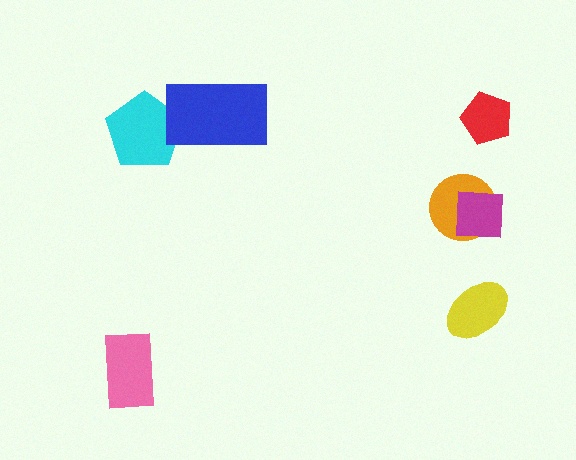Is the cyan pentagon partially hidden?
Yes, it is partially covered by another shape.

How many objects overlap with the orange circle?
1 object overlaps with the orange circle.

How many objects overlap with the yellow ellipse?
0 objects overlap with the yellow ellipse.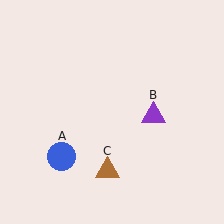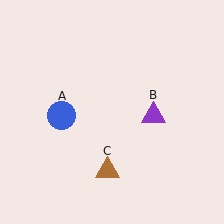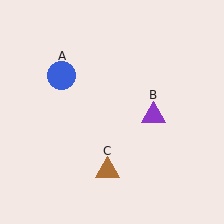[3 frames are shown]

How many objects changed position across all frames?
1 object changed position: blue circle (object A).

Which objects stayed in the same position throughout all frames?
Purple triangle (object B) and brown triangle (object C) remained stationary.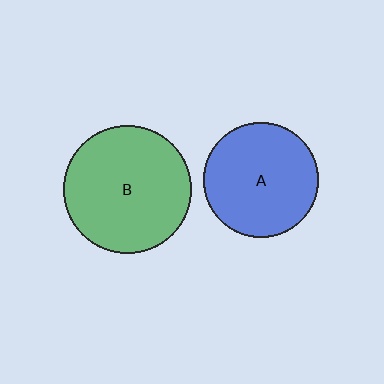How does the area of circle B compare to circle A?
Approximately 1.2 times.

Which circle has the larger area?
Circle B (green).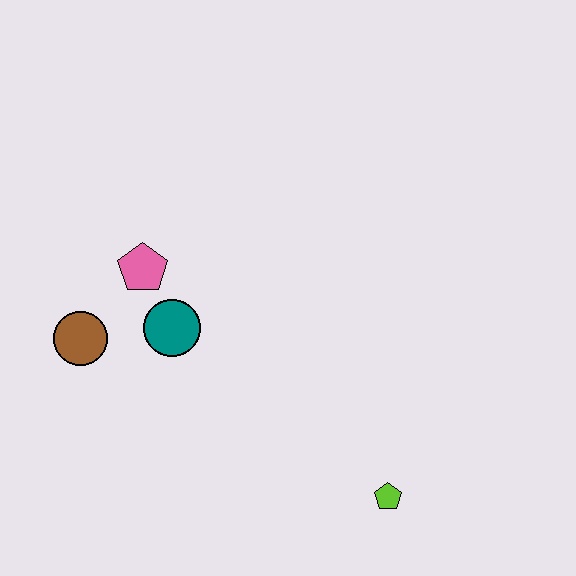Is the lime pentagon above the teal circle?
No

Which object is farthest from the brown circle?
The lime pentagon is farthest from the brown circle.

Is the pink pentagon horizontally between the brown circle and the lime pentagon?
Yes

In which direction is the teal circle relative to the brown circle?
The teal circle is to the right of the brown circle.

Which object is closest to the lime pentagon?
The teal circle is closest to the lime pentagon.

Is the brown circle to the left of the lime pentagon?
Yes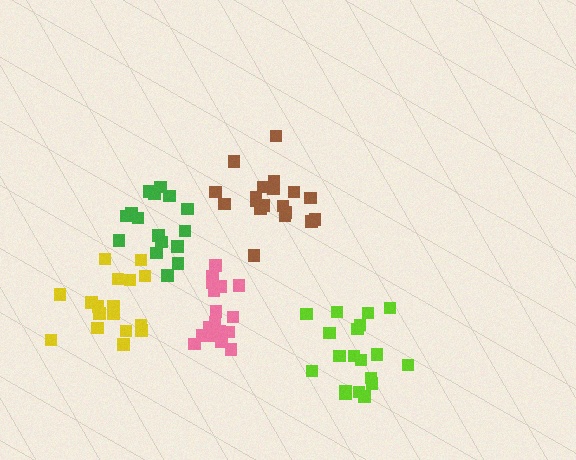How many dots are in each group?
Group 1: 17 dots, Group 2: 19 dots, Group 3: 16 dots, Group 4: 19 dots, Group 5: 17 dots (88 total).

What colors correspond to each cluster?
The clusters are colored: pink, lime, green, brown, yellow.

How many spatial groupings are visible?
There are 5 spatial groupings.